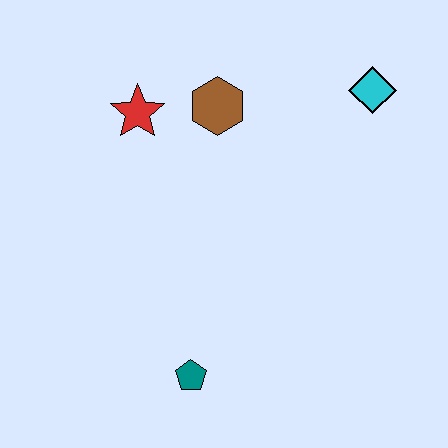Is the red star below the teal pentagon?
No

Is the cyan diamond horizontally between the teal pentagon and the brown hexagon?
No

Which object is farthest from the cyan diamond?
The teal pentagon is farthest from the cyan diamond.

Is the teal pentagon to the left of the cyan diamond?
Yes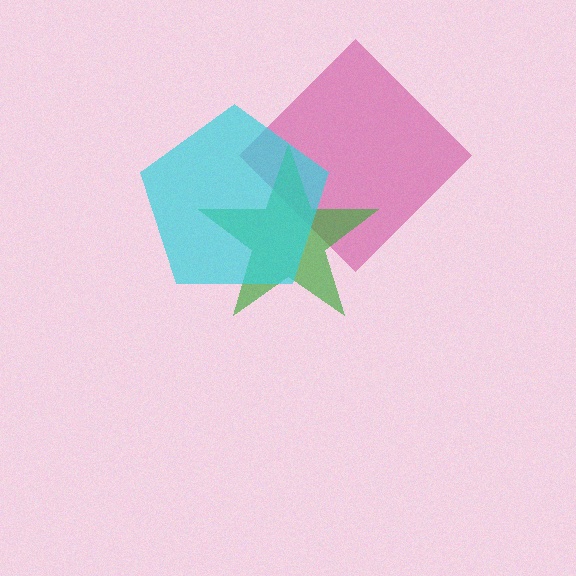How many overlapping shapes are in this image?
There are 3 overlapping shapes in the image.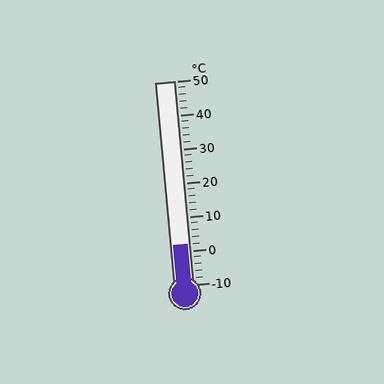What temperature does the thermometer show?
The thermometer shows approximately 2°C.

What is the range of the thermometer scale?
The thermometer scale ranges from -10°C to 50°C.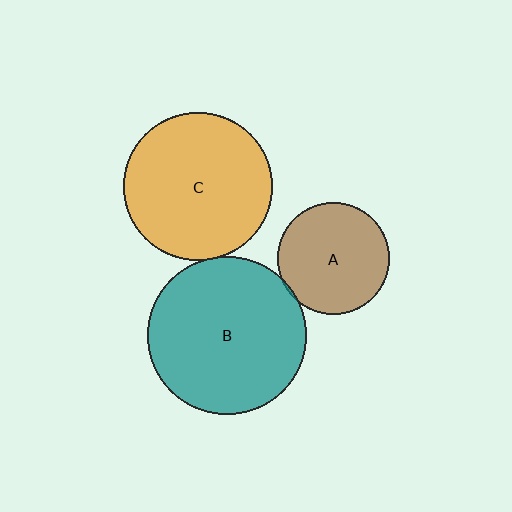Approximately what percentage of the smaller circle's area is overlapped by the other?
Approximately 5%.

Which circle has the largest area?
Circle B (teal).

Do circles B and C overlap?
Yes.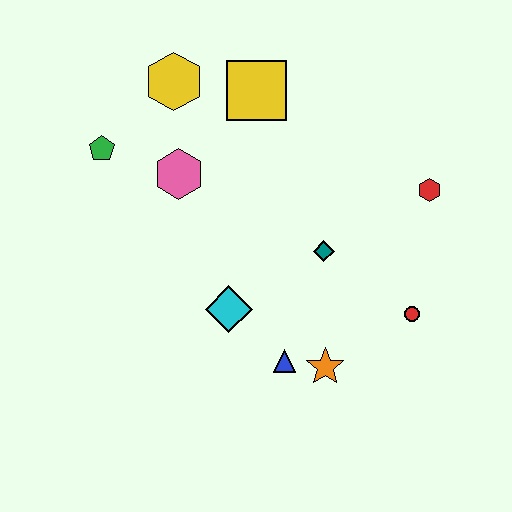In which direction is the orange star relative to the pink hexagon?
The orange star is below the pink hexagon.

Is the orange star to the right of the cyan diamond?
Yes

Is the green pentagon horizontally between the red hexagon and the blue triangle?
No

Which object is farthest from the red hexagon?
The green pentagon is farthest from the red hexagon.